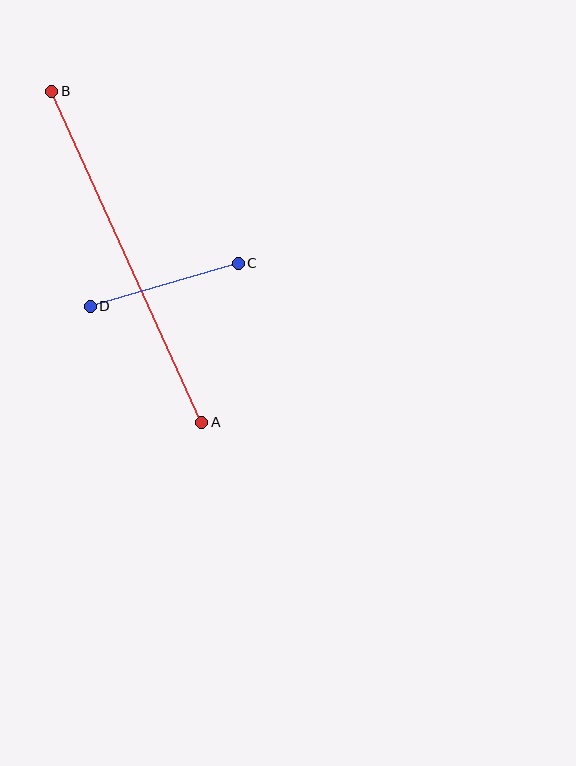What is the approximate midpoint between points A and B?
The midpoint is at approximately (127, 257) pixels.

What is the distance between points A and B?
The distance is approximately 363 pixels.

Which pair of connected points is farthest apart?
Points A and B are farthest apart.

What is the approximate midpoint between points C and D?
The midpoint is at approximately (164, 285) pixels.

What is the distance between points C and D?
The distance is approximately 154 pixels.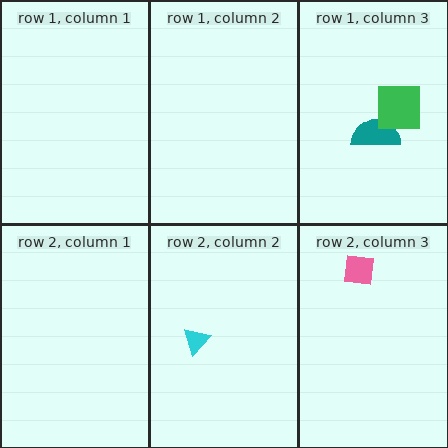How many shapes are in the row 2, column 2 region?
1.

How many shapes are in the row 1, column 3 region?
2.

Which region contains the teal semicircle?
The row 1, column 3 region.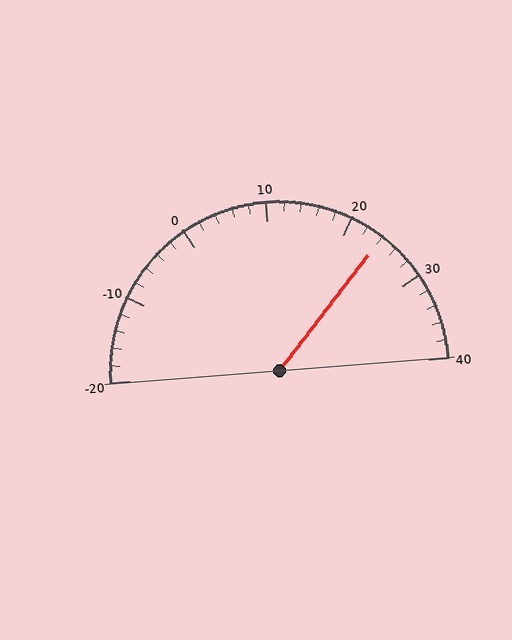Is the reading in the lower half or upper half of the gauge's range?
The reading is in the upper half of the range (-20 to 40).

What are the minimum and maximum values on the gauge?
The gauge ranges from -20 to 40.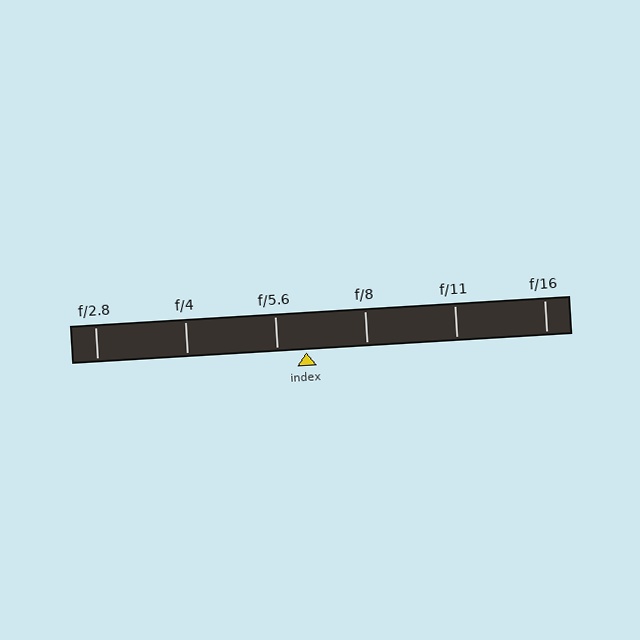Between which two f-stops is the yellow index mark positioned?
The index mark is between f/5.6 and f/8.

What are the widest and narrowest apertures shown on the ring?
The widest aperture shown is f/2.8 and the narrowest is f/16.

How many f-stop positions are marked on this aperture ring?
There are 6 f-stop positions marked.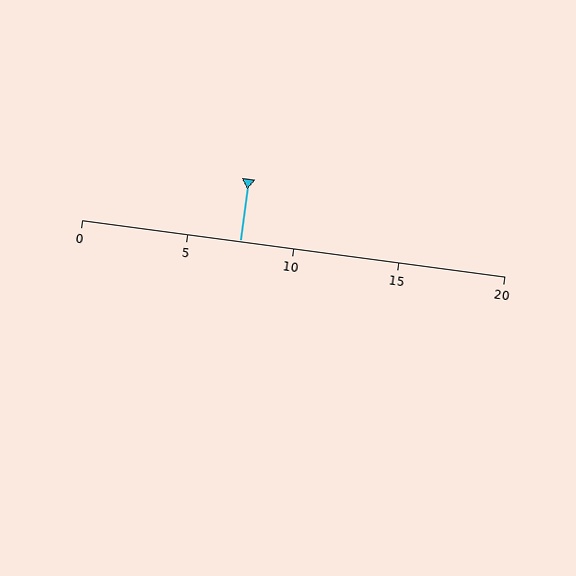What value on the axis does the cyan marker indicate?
The marker indicates approximately 7.5.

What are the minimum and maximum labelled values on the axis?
The axis runs from 0 to 20.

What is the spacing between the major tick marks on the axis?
The major ticks are spaced 5 apart.